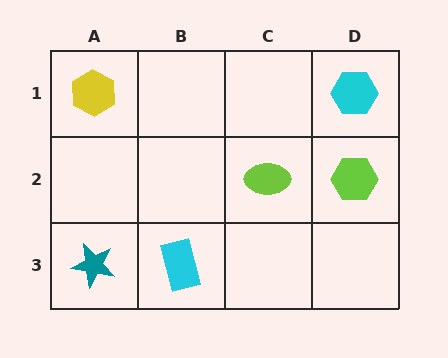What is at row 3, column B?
A cyan rectangle.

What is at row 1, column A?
A yellow hexagon.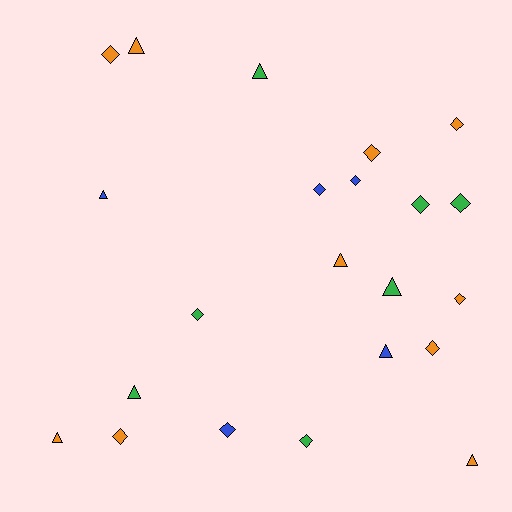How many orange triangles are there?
There are 4 orange triangles.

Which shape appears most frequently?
Diamond, with 13 objects.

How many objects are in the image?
There are 22 objects.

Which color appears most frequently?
Orange, with 10 objects.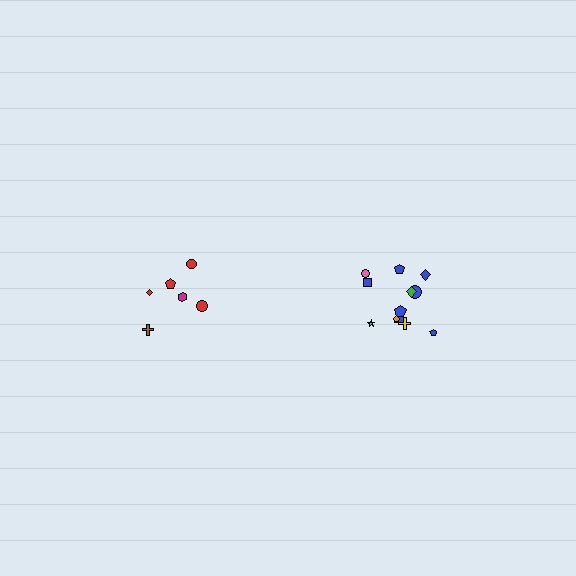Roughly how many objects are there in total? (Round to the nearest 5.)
Roughly 20 objects in total.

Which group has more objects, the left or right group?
The right group.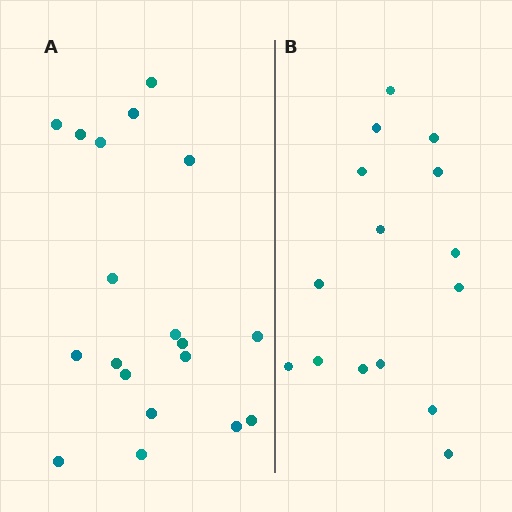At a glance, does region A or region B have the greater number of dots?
Region A (the left region) has more dots.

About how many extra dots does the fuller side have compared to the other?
Region A has about 4 more dots than region B.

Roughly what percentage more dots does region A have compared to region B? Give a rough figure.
About 25% more.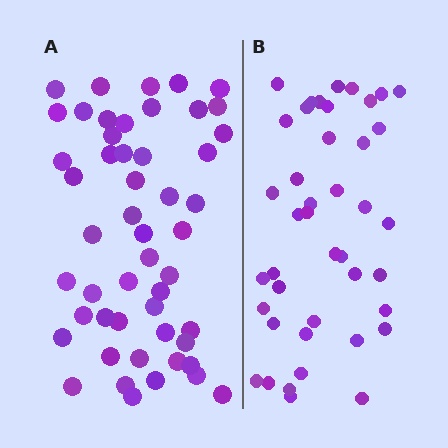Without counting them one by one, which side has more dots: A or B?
Region A (the left region) has more dots.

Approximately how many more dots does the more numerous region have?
Region A has roughly 8 or so more dots than region B.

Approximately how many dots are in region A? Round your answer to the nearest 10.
About 50 dots. (The exact count is 51, which rounds to 50.)